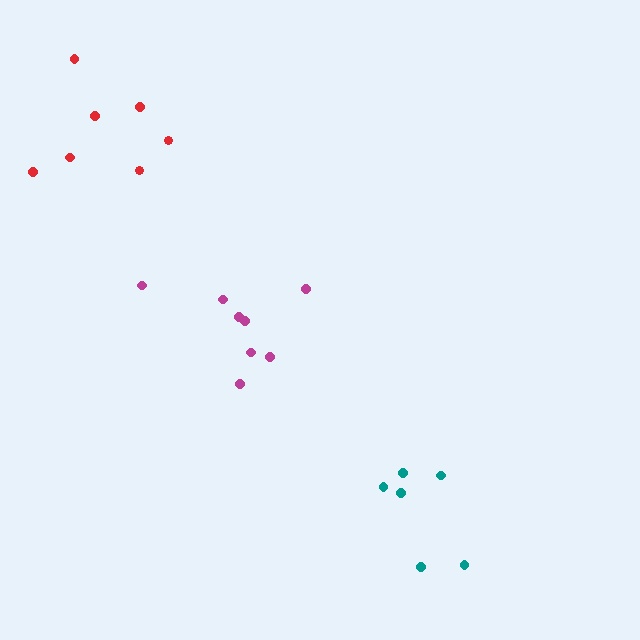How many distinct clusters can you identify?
There are 3 distinct clusters.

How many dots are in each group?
Group 1: 8 dots, Group 2: 6 dots, Group 3: 7 dots (21 total).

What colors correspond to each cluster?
The clusters are colored: magenta, teal, red.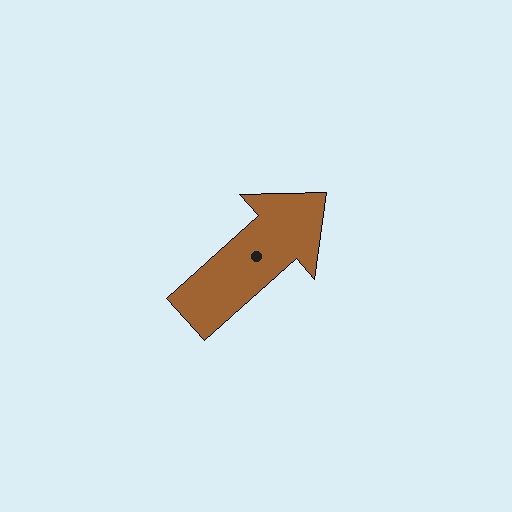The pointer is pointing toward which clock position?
Roughly 2 o'clock.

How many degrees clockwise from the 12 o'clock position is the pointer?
Approximately 48 degrees.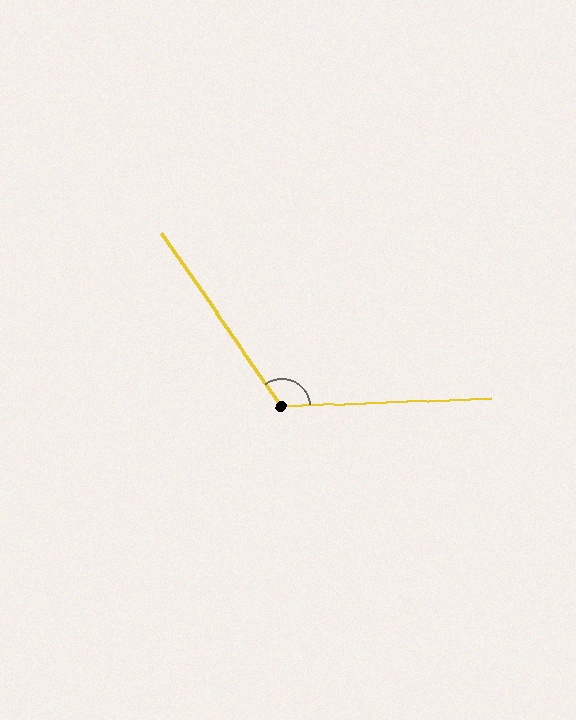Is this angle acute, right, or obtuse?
It is obtuse.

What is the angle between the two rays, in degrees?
Approximately 123 degrees.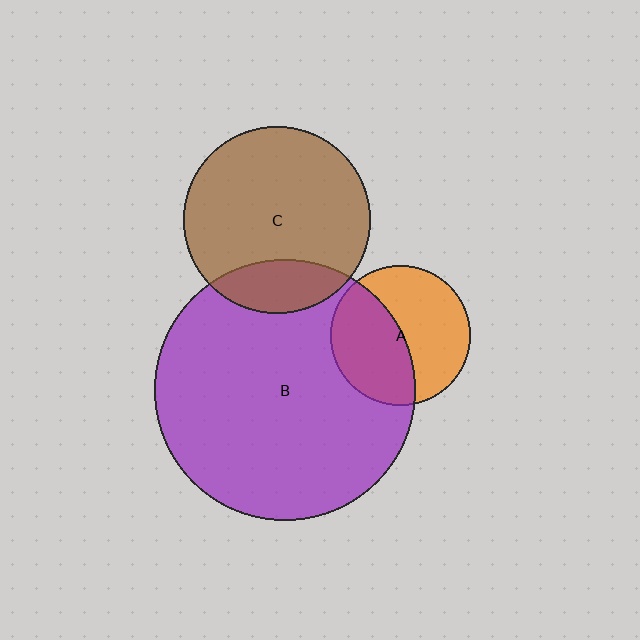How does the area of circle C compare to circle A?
Approximately 1.8 times.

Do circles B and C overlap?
Yes.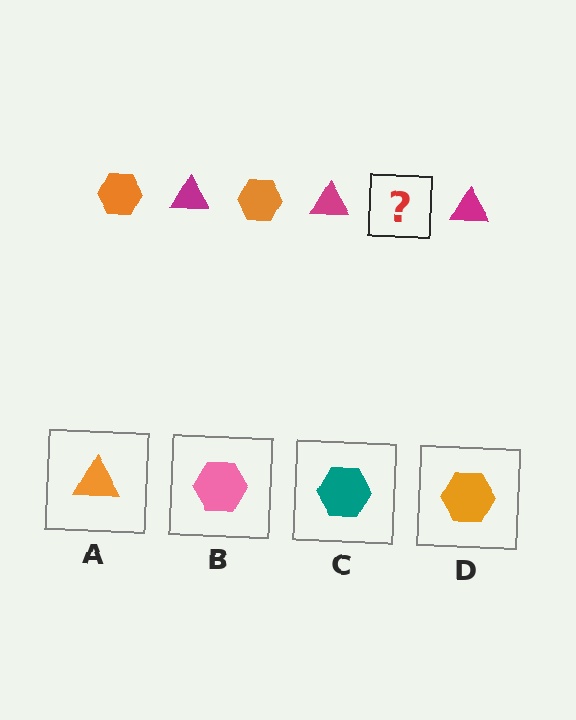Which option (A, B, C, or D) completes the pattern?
D.